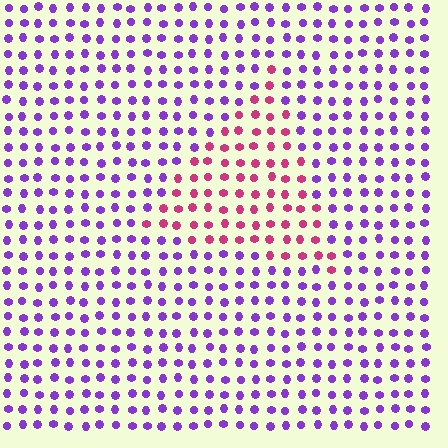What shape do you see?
I see a triangle.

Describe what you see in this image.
The image is filled with small purple elements in a uniform arrangement. A triangle-shaped region is visible where the elements are tinted to a slightly different hue, forming a subtle color boundary.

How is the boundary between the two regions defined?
The boundary is defined purely by a slight shift in hue (about 58 degrees). Spacing, size, and orientation are identical on both sides.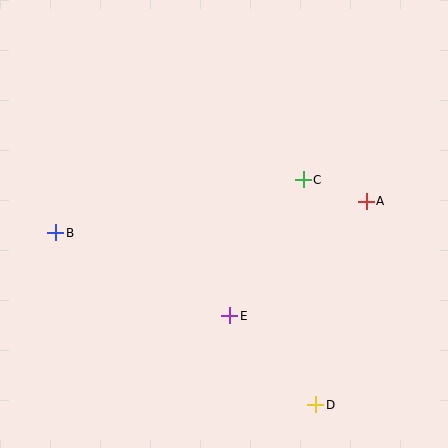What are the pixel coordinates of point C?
Point C is at (303, 180).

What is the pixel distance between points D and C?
The distance between D and C is 225 pixels.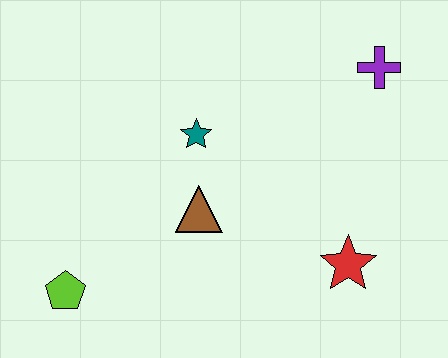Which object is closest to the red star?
The brown triangle is closest to the red star.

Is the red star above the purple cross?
No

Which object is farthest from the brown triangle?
The purple cross is farthest from the brown triangle.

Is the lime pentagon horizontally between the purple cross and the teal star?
No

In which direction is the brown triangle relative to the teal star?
The brown triangle is below the teal star.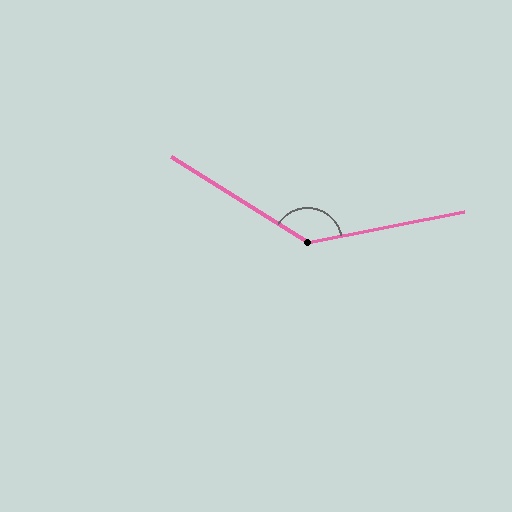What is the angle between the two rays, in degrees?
Approximately 137 degrees.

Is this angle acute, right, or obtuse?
It is obtuse.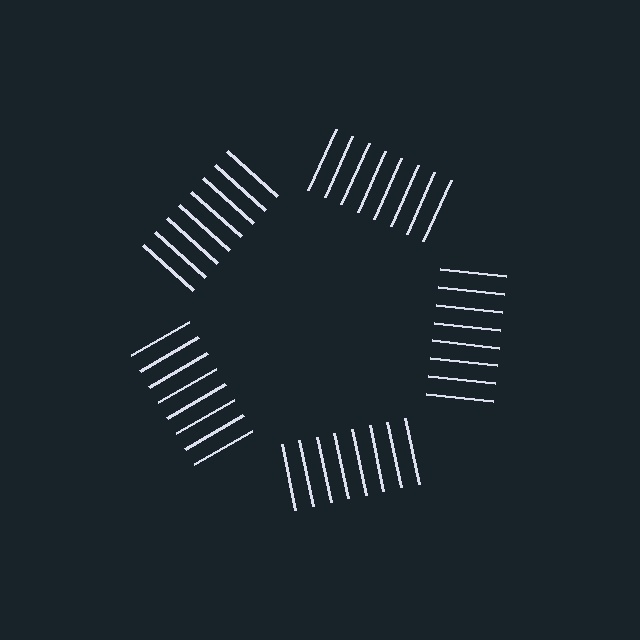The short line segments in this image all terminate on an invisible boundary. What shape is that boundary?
An illusory pentagon — the line segments terminate on its edges but no continuous stroke is drawn.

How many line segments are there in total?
40 — 8 along each of the 5 edges.